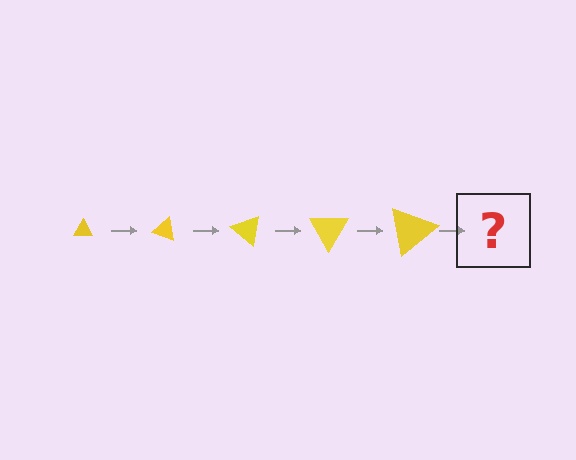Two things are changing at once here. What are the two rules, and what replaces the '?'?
The two rules are that the triangle grows larger each step and it rotates 20 degrees each step. The '?' should be a triangle, larger than the previous one and rotated 100 degrees from the start.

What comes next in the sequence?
The next element should be a triangle, larger than the previous one and rotated 100 degrees from the start.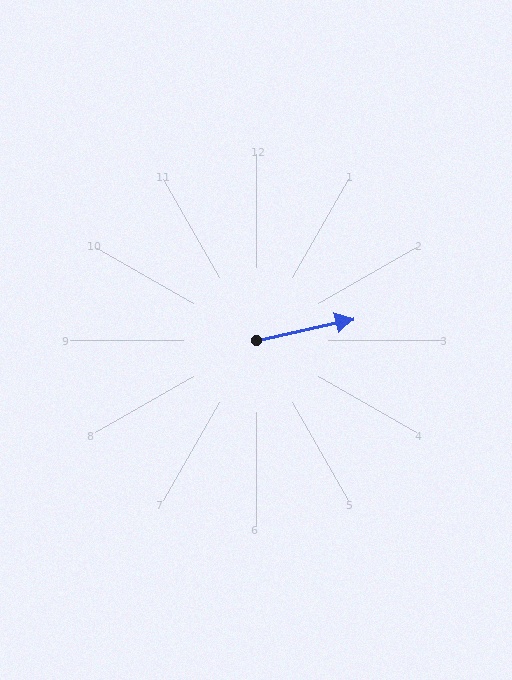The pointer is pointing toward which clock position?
Roughly 3 o'clock.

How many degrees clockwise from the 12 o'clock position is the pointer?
Approximately 78 degrees.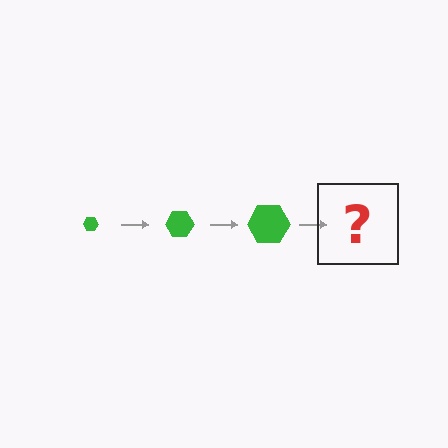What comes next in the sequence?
The next element should be a green hexagon, larger than the previous one.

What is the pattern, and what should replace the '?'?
The pattern is that the hexagon gets progressively larger each step. The '?' should be a green hexagon, larger than the previous one.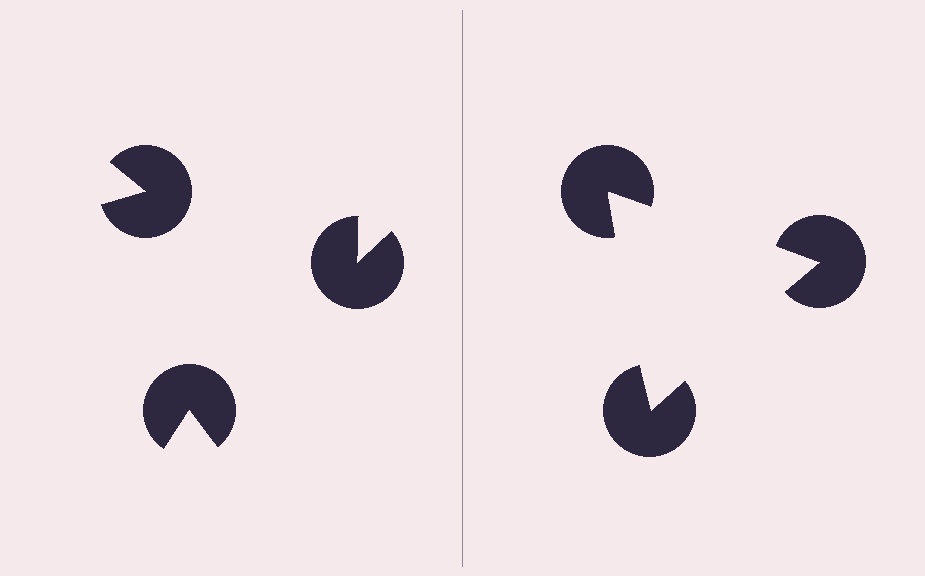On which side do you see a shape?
An illusory triangle appears on the right side. On the left side the wedge cuts are rotated, so no coherent shape forms.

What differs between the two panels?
The pac-man discs are positioned identically on both sides; only the wedge orientations differ. On the right they align to a triangle; on the left they are misaligned.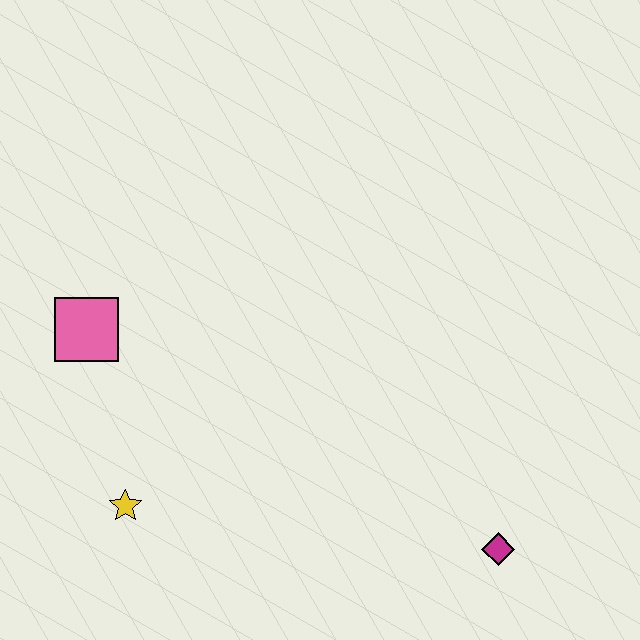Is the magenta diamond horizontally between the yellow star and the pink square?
No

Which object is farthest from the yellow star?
The magenta diamond is farthest from the yellow star.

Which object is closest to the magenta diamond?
The yellow star is closest to the magenta diamond.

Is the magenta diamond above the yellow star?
No